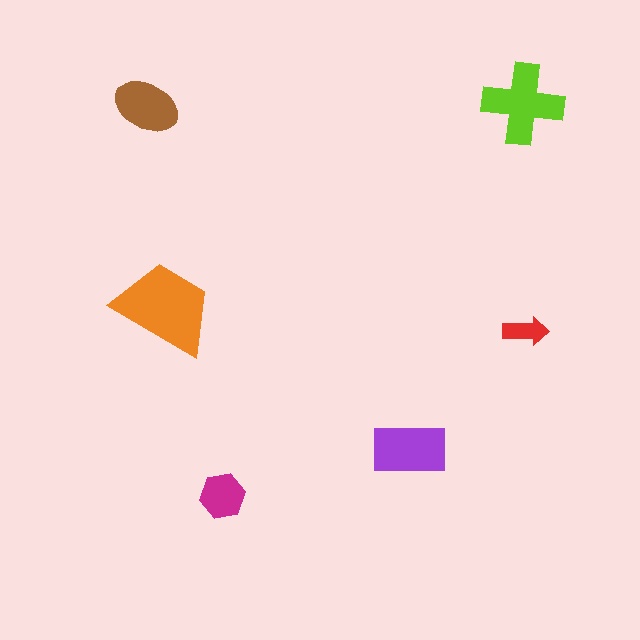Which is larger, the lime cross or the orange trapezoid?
The orange trapezoid.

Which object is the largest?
The orange trapezoid.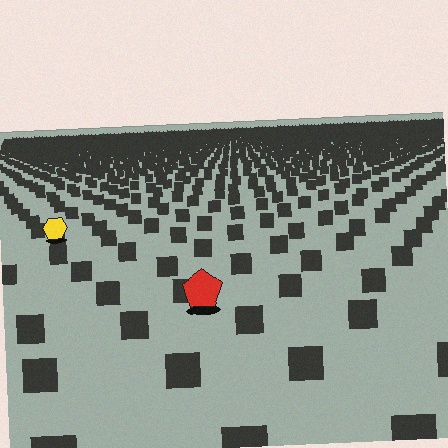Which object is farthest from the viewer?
The yellow hexagon is farthest from the viewer. It appears smaller and the ground texture around it is denser.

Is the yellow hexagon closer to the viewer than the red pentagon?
No. The red pentagon is closer — you can tell from the texture gradient: the ground texture is coarser near it.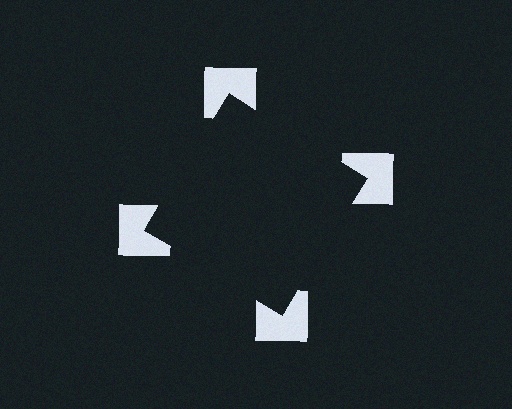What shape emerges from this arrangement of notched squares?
An illusory square — its edges are inferred from the aligned wedge cuts in the notched squares, not physically drawn.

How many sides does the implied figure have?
4 sides.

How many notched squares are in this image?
There are 4 — one at each vertex of the illusory square.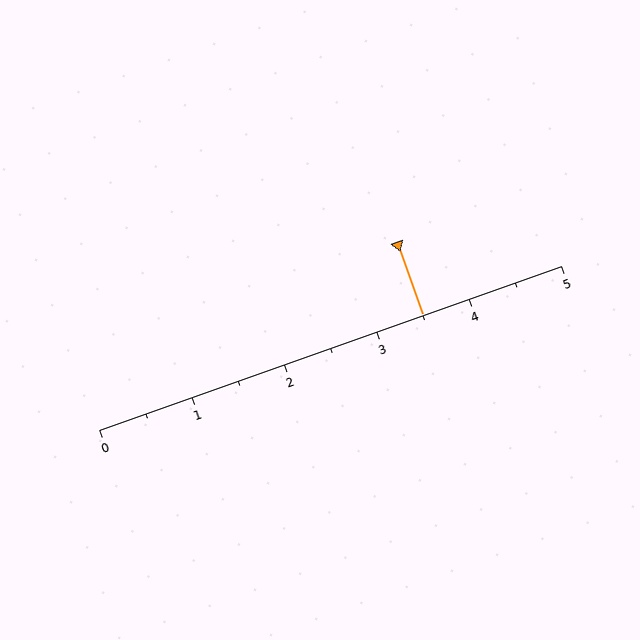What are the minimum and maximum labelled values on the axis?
The axis runs from 0 to 5.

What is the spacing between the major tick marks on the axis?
The major ticks are spaced 1 apart.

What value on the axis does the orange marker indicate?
The marker indicates approximately 3.5.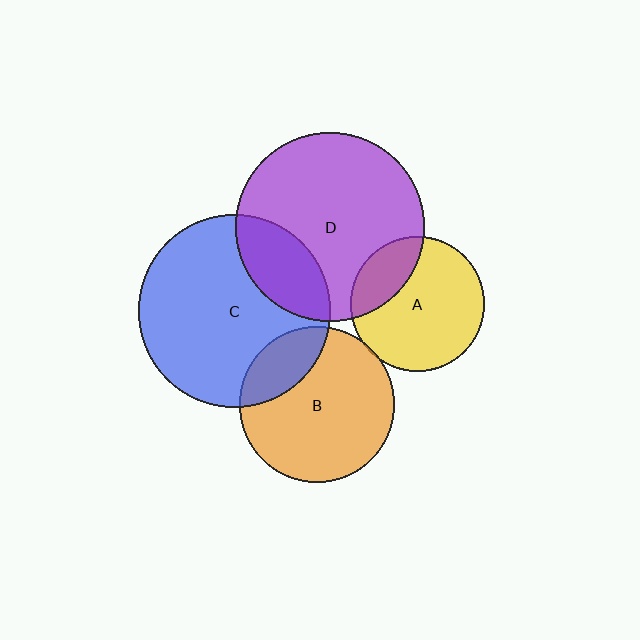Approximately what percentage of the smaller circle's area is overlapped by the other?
Approximately 5%.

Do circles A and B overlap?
Yes.